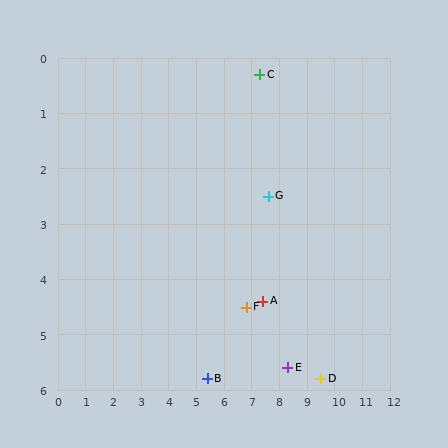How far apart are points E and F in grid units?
Points E and F are about 1.9 grid units apart.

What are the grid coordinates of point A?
Point A is at approximately (7.4, 4.4).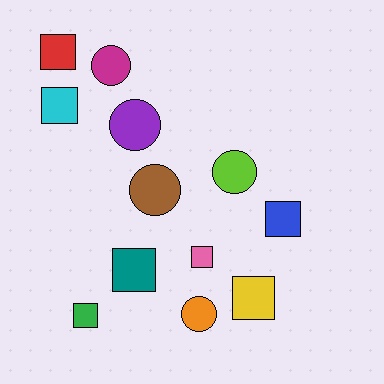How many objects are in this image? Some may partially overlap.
There are 12 objects.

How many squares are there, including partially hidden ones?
There are 7 squares.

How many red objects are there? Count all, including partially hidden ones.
There is 1 red object.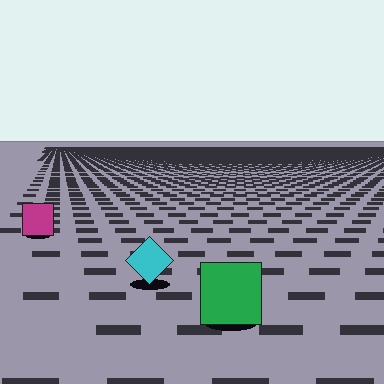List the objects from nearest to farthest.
From nearest to farthest: the green square, the cyan diamond, the magenta square.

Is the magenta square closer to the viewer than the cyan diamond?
No. The cyan diamond is closer — you can tell from the texture gradient: the ground texture is coarser near it.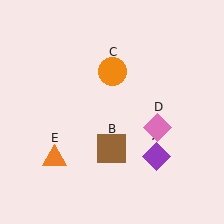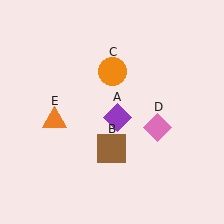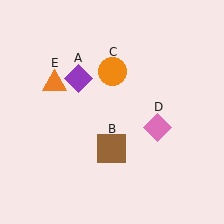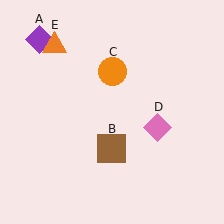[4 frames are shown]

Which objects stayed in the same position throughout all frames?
Brown square (object B) and orange circle (object C) and pink diamond (object D) remained stationary.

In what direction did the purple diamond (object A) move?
The purple diamond (object A) moved up and to the left.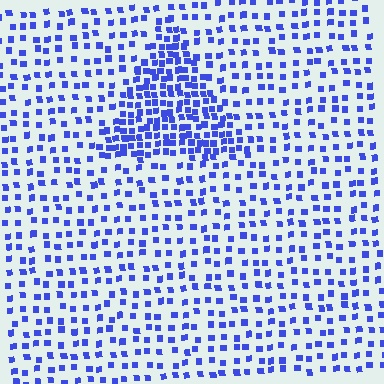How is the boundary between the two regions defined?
The boundary is defined by a change in element density (approximately 2.3x ratio). All elements are the same color, size, and shape.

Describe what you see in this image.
The image contains small blue elements arranged at two different densities. A triangle-shaped region is visible where the elements are more densely packed than the surrounding area.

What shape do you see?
I see a triangle.